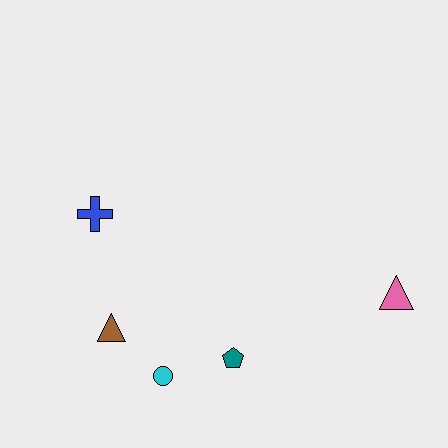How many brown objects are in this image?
There is 1 brown object.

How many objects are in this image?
There are 5 objects.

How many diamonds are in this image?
There are no diamonds.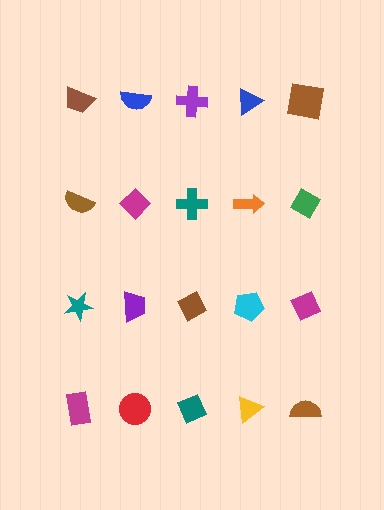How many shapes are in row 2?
5 shapes.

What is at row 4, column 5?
A brown semicircle.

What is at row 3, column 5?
A magenta diamond.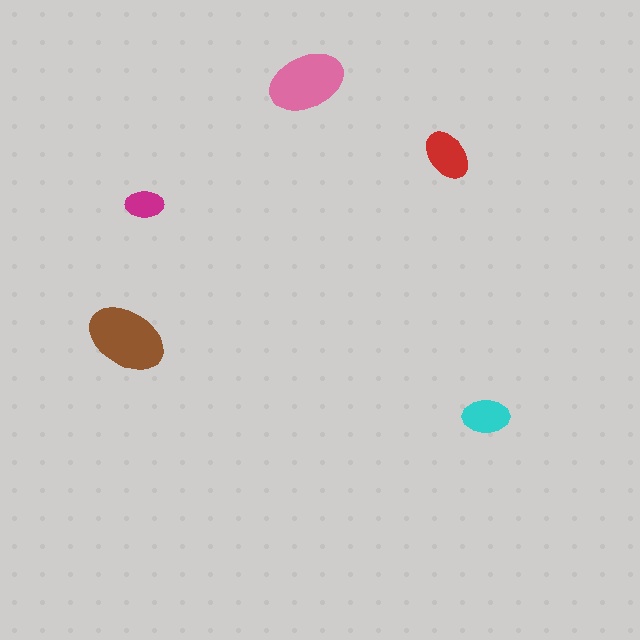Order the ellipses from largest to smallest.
the brown one, the pink one, the red one, the cyan one, the magenta one.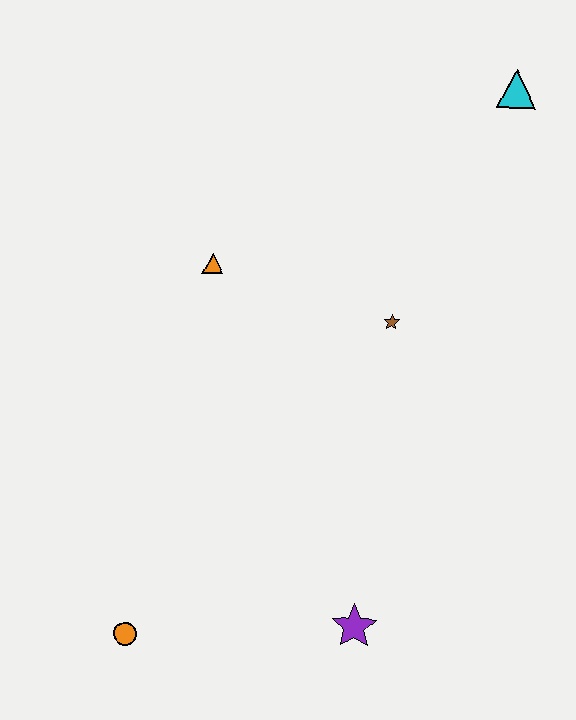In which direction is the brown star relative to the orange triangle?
The brown star is to the right of the orange triangle.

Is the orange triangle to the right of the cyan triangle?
No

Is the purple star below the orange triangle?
Yes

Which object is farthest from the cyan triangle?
The orange circle is farthest from the cyan triangle.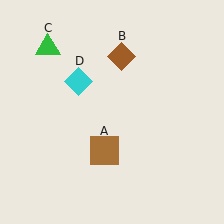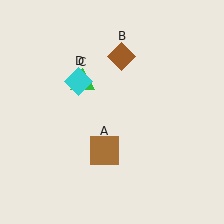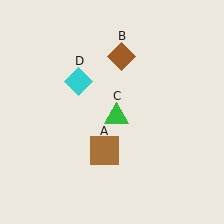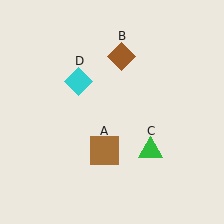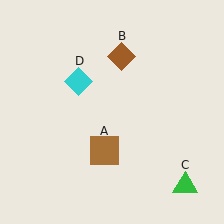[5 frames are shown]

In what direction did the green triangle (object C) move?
The green triangle (object C) moved down and to the right.